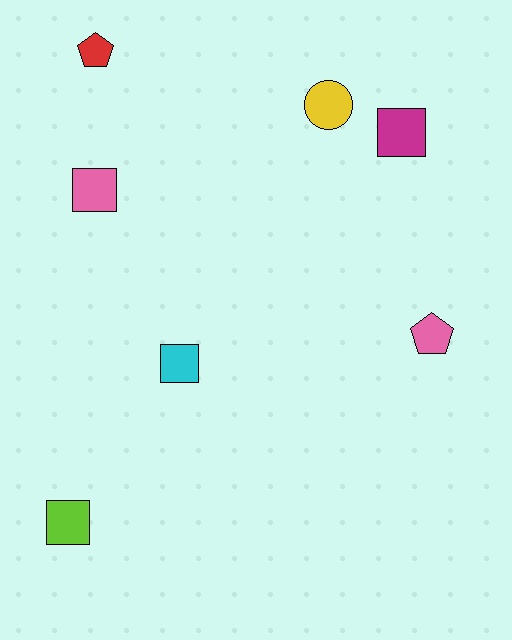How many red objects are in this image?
There is 1 red object.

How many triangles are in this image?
There are no triangles.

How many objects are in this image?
There are 7 objects.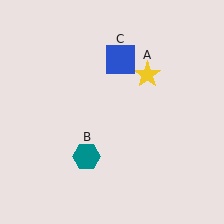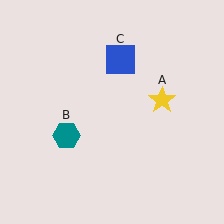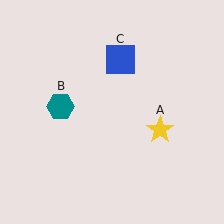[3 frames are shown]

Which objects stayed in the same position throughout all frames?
Blue square (object C) remained stationary.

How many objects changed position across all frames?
2 objects changed position: yellow star (object A), teal hexagon (object B).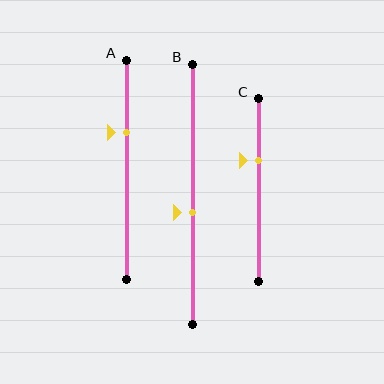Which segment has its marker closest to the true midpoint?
Segment B has its marker closest to the true midpoint.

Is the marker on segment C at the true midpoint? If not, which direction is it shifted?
No, the marker on segment C is shifted upward by about 16% of the segment length.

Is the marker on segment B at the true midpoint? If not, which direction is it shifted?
No, the marker on segment B is shifted downward by about 7% of the segment length.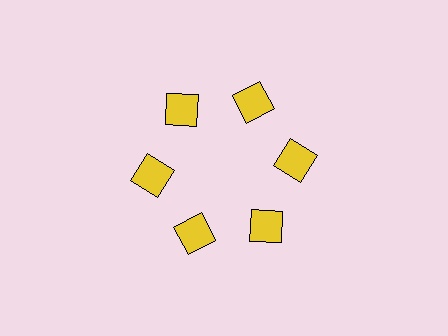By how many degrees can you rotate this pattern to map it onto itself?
The pattern maps onto itself every 60 degrees of rotation.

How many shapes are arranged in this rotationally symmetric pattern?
There are 6 shapes, arranged in 6 groups of 1.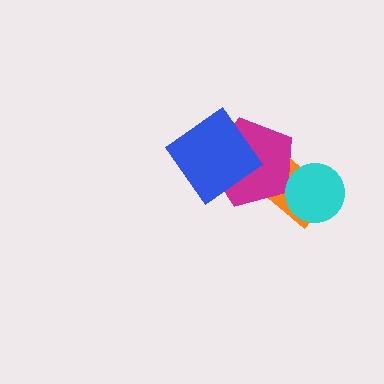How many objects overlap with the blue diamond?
1 object overlaps with the blue diamond.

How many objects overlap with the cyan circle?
1 object overlaps with the cyan circle.